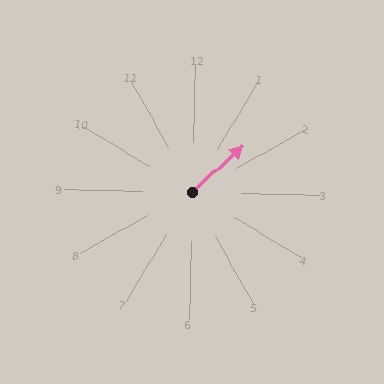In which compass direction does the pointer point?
Northeast.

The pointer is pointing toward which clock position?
Roughly 2 o'clock.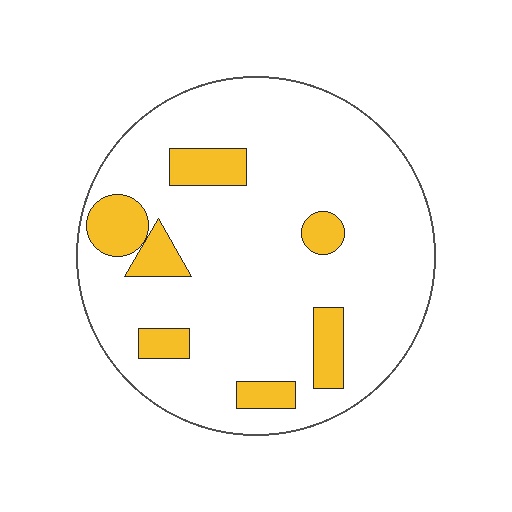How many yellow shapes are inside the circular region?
7.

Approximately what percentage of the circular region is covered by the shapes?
Approximately 15%.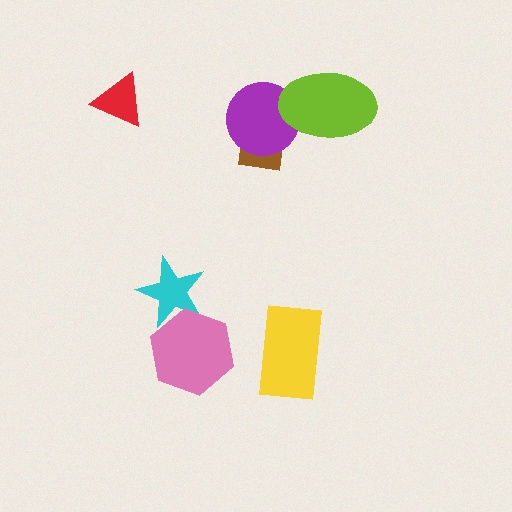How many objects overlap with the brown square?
1 object overlaps with the brown square.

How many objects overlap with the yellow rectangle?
0 objects overlap with the yellow rectangle.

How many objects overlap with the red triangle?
0 objects overlap with the red triangle.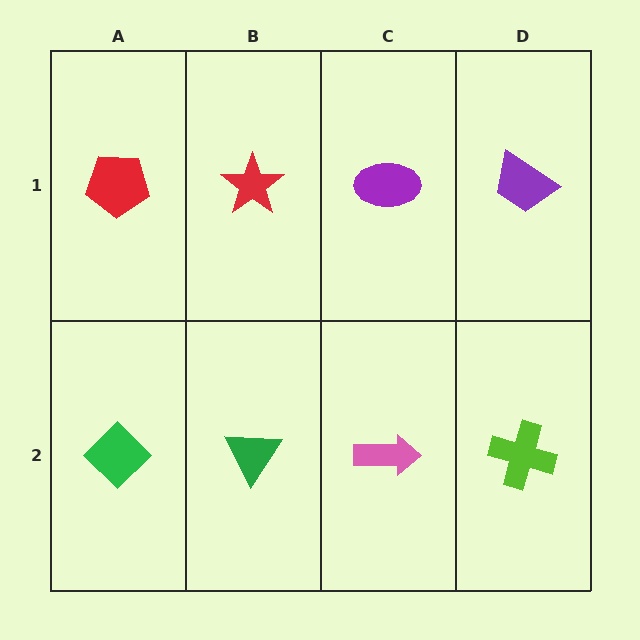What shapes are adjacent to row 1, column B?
A green triangle (row 2, column B), a red pentagon (row 1, column A), a purple ellipse (row 1, column C).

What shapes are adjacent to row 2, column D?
A purple trapezoid (row 1, column D), a pink arrow (row 2, column C).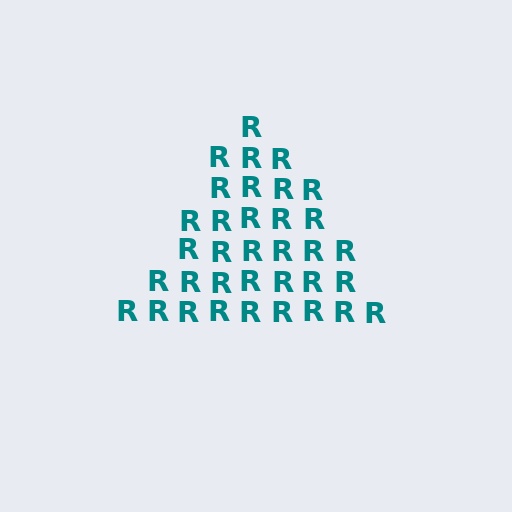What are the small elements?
The small elements are letter R's.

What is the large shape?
The large shape is a triangle.